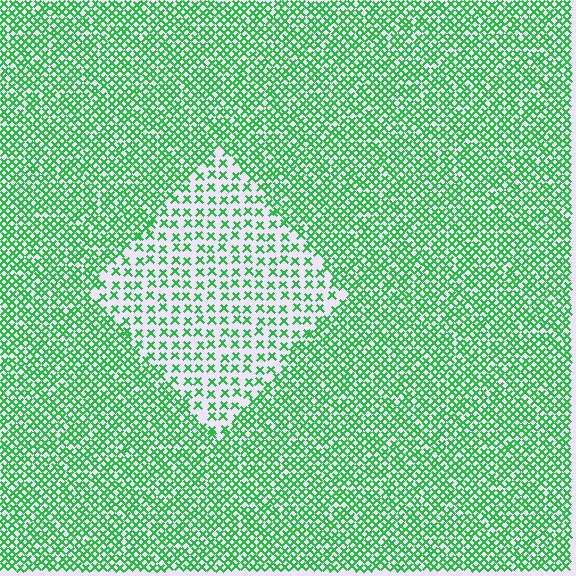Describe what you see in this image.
The image contains small green elements arranged at two different densities. A diamond-shaped region is visible where the elements are less densely packed than the surrounding area.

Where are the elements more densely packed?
The elements are more densely packed outside the diamond boundary.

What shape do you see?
I see a diamond.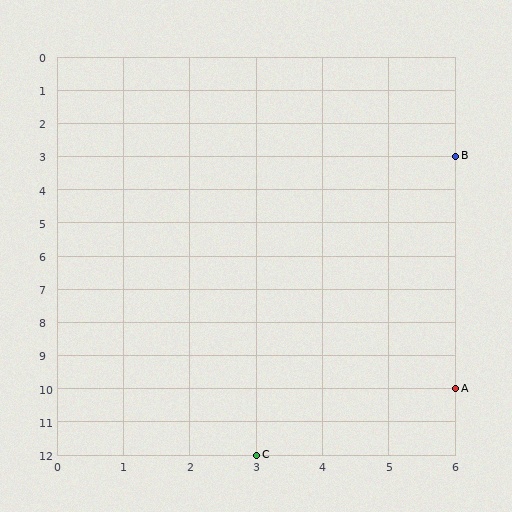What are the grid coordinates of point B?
Point B is at grid coordinates (6, 3).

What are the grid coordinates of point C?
Point C is at grid coordinates (3, 12).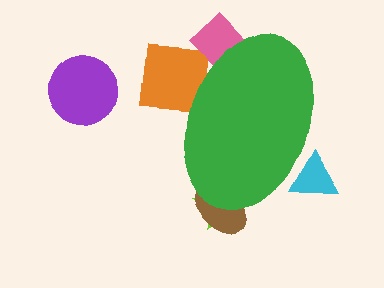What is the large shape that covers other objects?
A green ellipse.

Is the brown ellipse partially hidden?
Yes, the brown ellipse is partially hidden behind the green ellipse.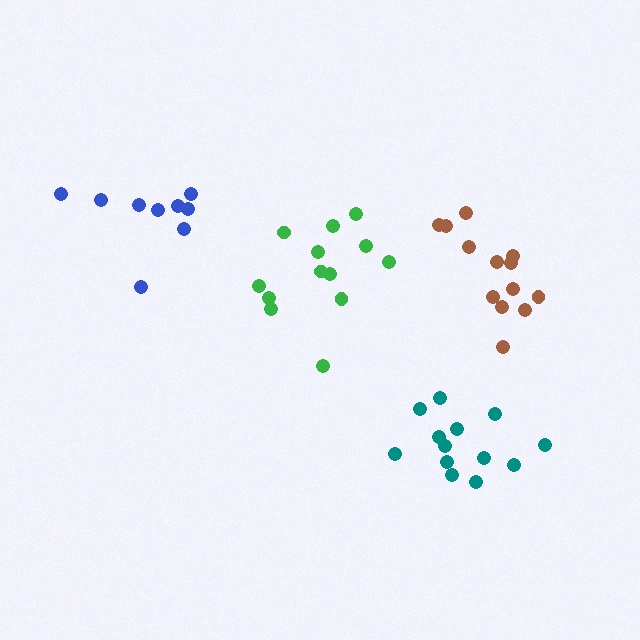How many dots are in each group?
Group 1: 9 dots, Group 2: 13 dots, Group 3: 13 dots, Group 4: 13 dots (48 total).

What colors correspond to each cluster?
The clusters are colored: blue, green, teal, brown.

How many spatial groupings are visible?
There are 4 spatial groupings.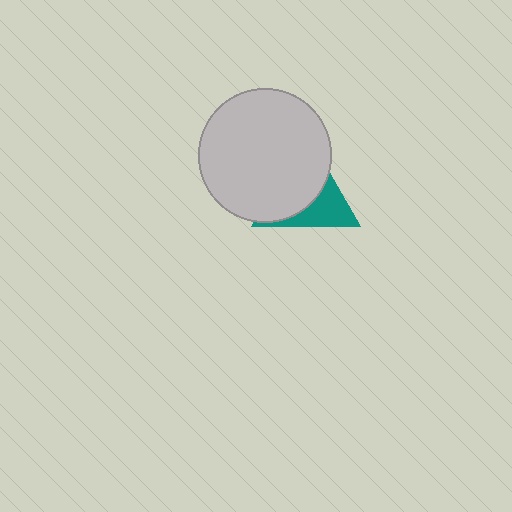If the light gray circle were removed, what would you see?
You would see the complete teal triangle.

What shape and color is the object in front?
The object in front is a light gray circle.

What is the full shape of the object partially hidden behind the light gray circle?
The partially hidden object is a teal triangle.